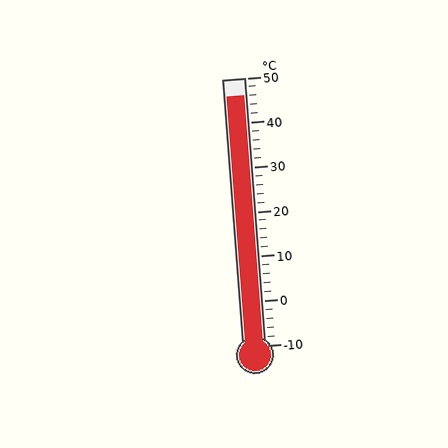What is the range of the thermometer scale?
The thermometer scale ranges from -10°C to 50°C.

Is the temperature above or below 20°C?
The temperature is above 20°C.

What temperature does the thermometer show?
The thermometer shows approximately 46°C.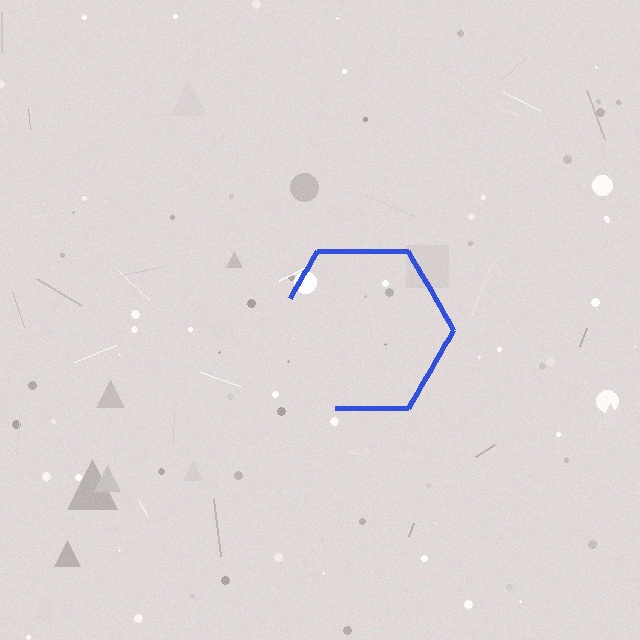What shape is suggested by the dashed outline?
The dashed outline suggests a hexagon.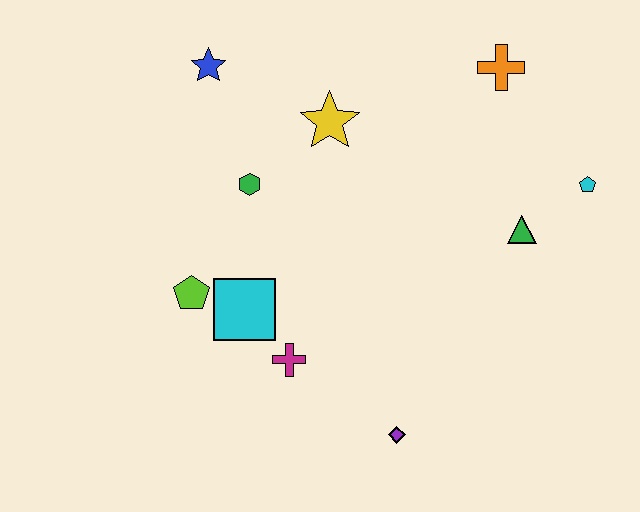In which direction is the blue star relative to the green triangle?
The blue star is to the left of the green triangle.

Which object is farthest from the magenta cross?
The orange cross is farthest from the magenta cross.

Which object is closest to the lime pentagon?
The cyan square is closest to the lime pentagon.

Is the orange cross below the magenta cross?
No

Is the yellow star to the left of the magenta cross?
No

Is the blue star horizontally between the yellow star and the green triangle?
No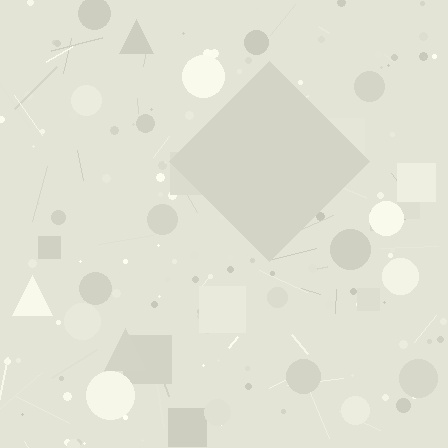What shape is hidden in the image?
A diamond is hidden in the image.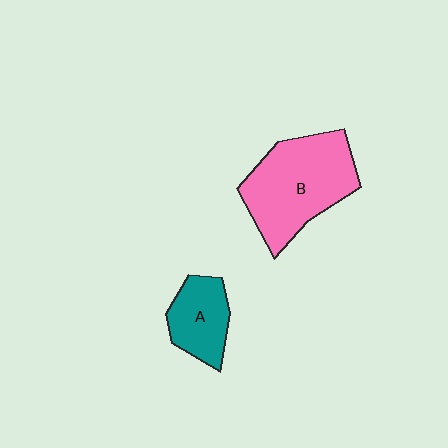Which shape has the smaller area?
Shape A (teal).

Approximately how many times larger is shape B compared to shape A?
Approximately 2.0 times.